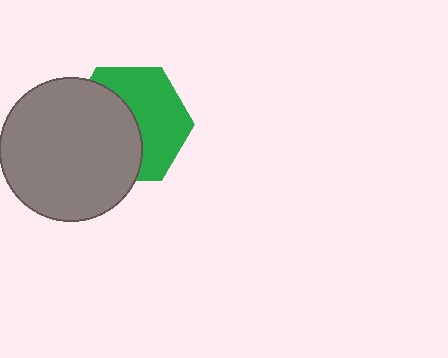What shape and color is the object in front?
The object in front is a gray circle.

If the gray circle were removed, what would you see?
You would see the complete green hexagon.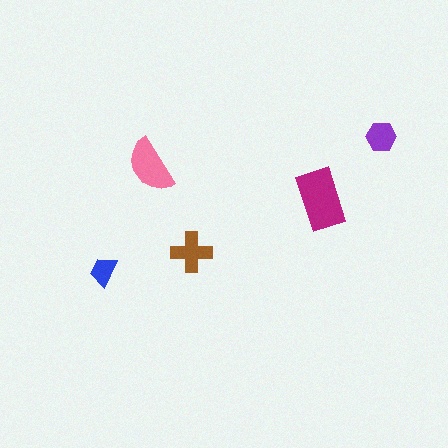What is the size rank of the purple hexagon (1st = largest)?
4th.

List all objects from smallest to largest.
The blue trapezoid, the purple hexagon, the brown cross, the pink semicircle, the magenta rectangle.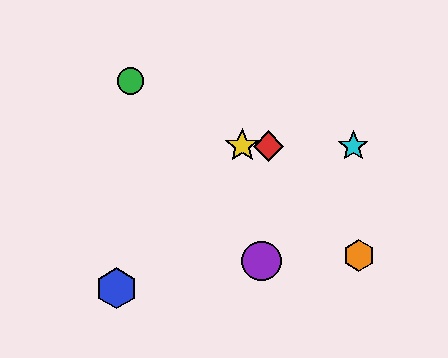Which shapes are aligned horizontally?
The red diamond, the yellow star, the cyan star are aligned horizontally.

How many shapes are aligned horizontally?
3 shapes (the red diamond, the yellow star, the cyan star) are aligned horizontally.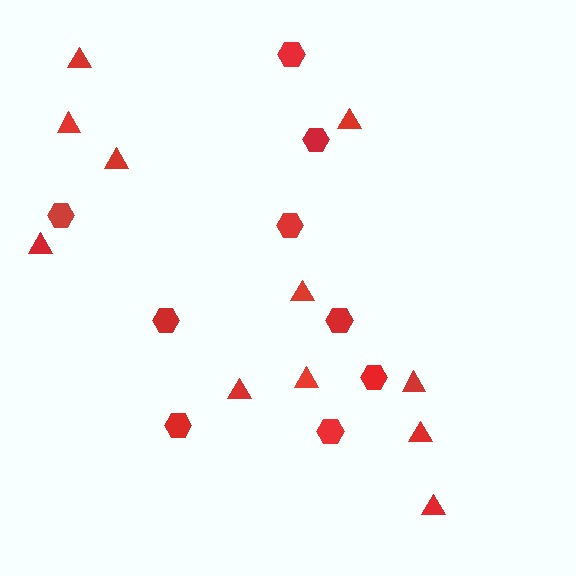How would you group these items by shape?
There are 2 groups: one group of hexagons (9) and one group of triangles (11).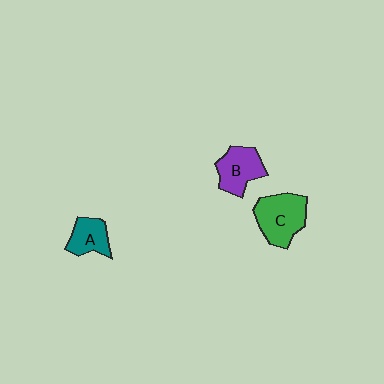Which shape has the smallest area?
Shape A (teal).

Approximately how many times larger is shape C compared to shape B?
Approximately 1.3 times.